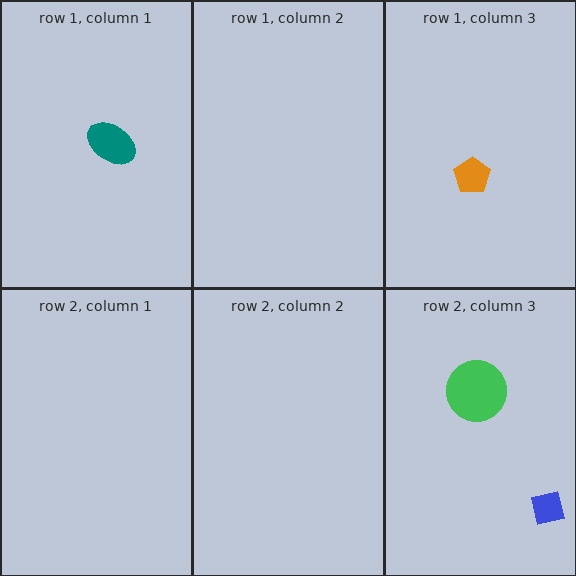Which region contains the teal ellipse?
The row 1, column 1 region.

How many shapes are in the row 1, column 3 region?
1.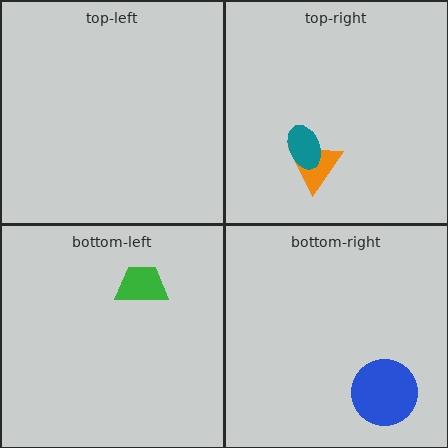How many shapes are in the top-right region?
2.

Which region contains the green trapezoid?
The bottom-left region.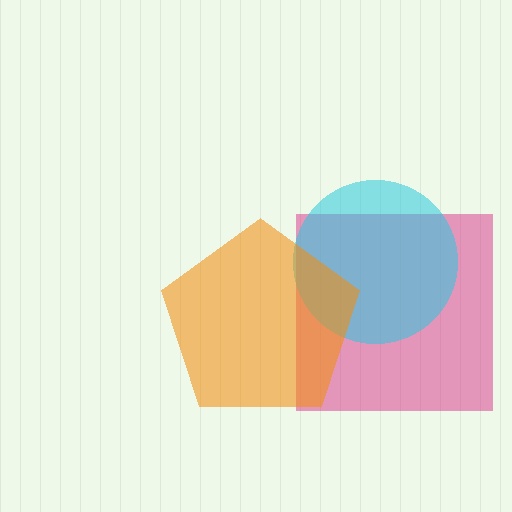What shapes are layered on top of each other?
The layered shapes are: a magenta square, a cyan circle, an orange pentagon.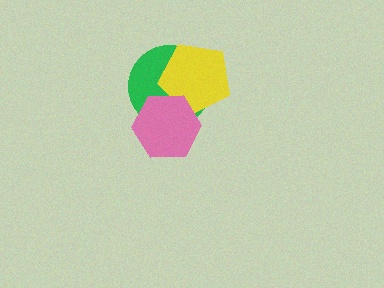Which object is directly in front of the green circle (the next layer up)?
The yellow pentagon is directly in front of the green circle.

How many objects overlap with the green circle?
2 objects overlap with the green circle.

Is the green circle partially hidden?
Yes, it is partially covered by another shape.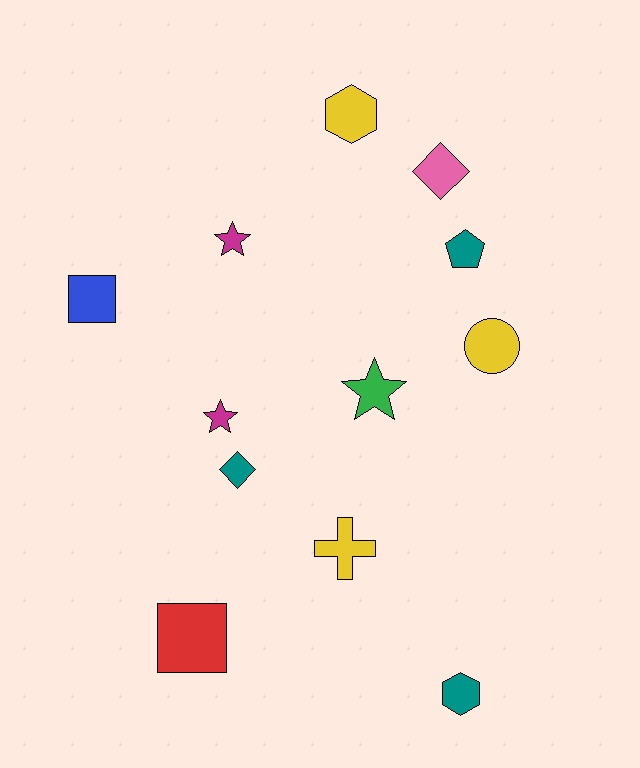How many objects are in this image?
There are 12 objects.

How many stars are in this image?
There are 3 stars.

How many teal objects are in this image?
There are 3 teal objects.